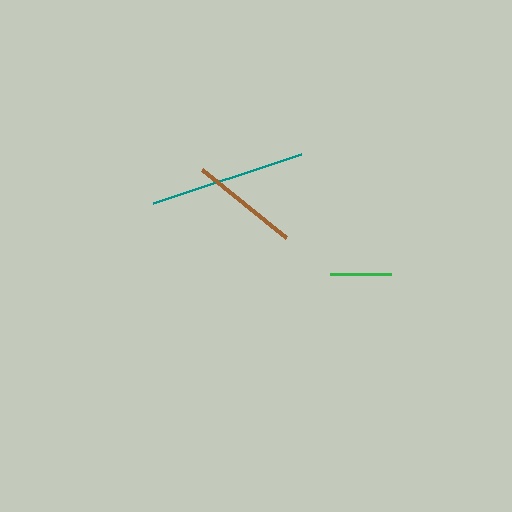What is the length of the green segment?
The green segment is approximately 61 pixels long.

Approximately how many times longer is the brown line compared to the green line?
The brown line is approximately 1.8 times the length of the green line.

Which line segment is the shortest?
The green line is the shortest at approximately 61 pixels.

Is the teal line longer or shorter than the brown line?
The teal line is longer than the brown line.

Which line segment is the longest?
The teal line is the longest at approximately 156 pixels.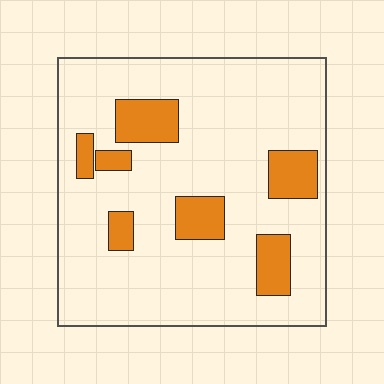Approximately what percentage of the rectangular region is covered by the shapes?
Approximately 15%.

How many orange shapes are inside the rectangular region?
7.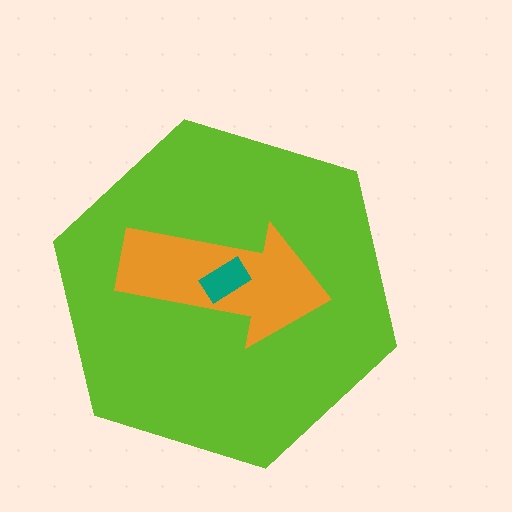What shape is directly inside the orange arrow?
The teal rectangle.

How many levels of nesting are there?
3.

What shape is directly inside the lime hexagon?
The orange arrow.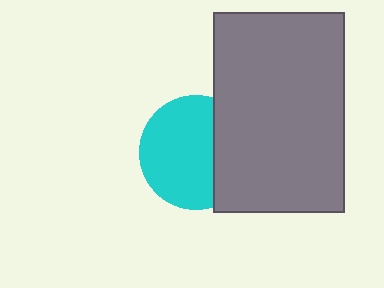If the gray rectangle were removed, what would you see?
You would see the complete cyan circle.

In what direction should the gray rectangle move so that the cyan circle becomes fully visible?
The gray rectangle should move right. That is the shortest direction to clear the overlap and leave the cyan circle fully visible.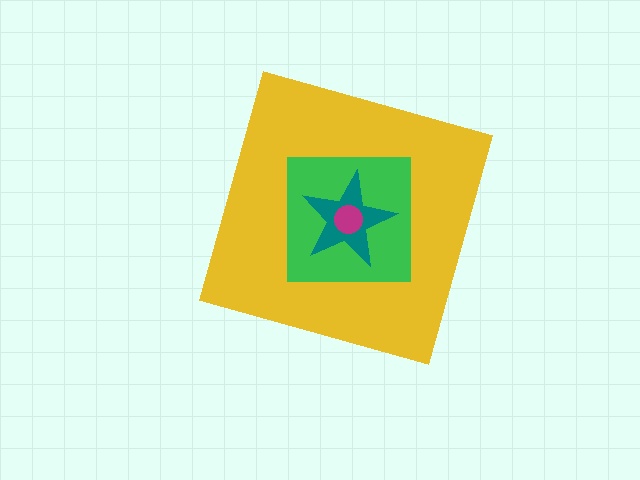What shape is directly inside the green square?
The teal star.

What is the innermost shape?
The magenta circle.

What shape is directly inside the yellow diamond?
The green square.